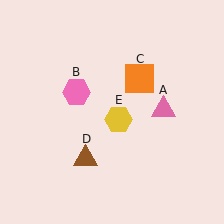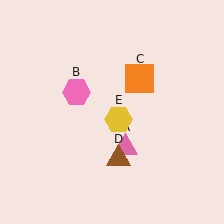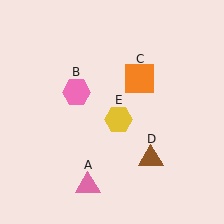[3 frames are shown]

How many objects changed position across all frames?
2 objects changed position: pink triangle (object A), brown triangle (object D).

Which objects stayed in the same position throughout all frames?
Pink hexagon (object B) and orange square (object C) and yellow hexagon (object E) remained stationary.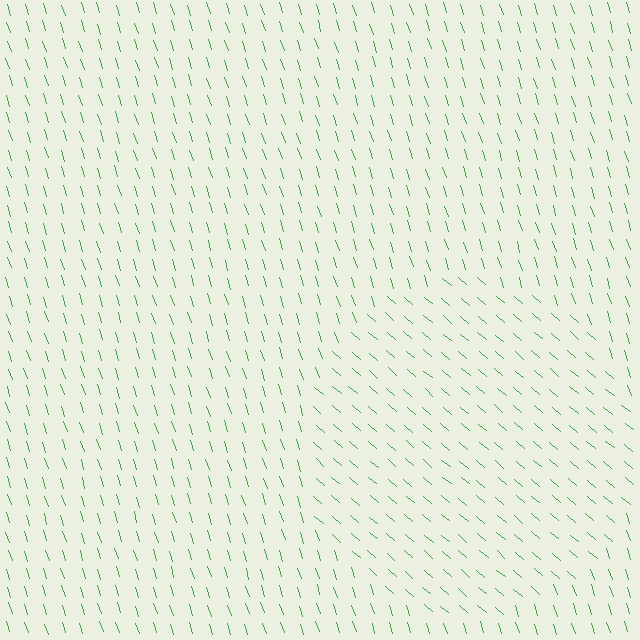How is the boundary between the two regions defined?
The boundary is defined purely by a change in line orientation (approximately 32 degrees difference). All lines are the same color and thickness.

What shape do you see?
I see a circle.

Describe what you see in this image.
The image is filled with small green line segments. A circle region in the image has lines oriented differently from the surrounding lines, creating a visible texture boundary.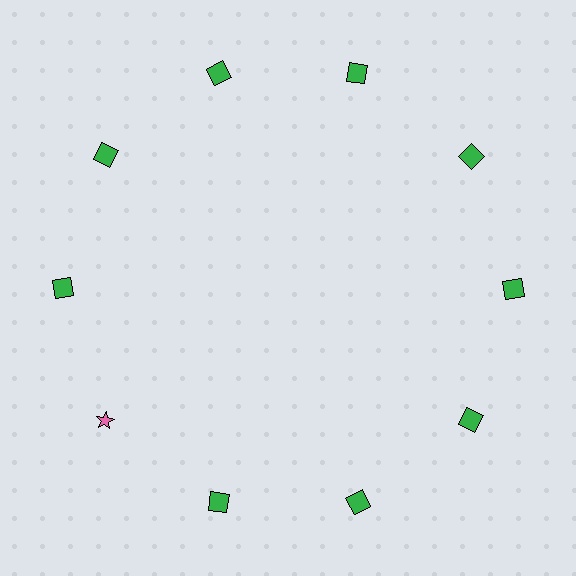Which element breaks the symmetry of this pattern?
The pink star at roughly the 8 o'clock position breaks the symmetry. All other shapes are green squares.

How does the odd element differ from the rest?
It differs in both color (pink instead of green) and shape (star instead of square).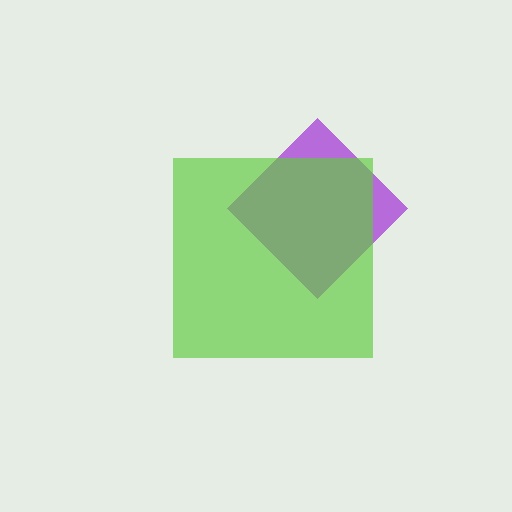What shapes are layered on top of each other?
The layered shapes are: a purple diamond, a lime square.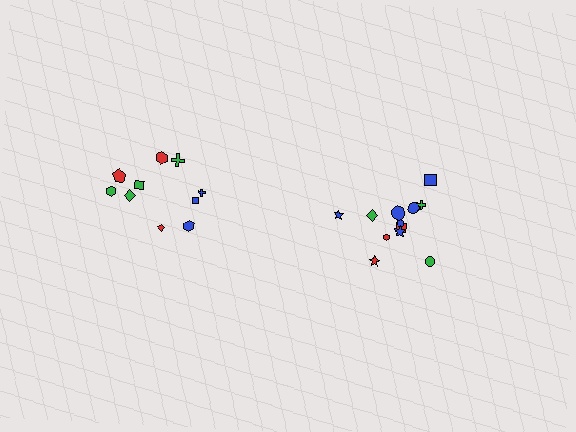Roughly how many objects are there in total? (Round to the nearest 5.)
Roughly 20 objects in total.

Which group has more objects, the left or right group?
The right group.